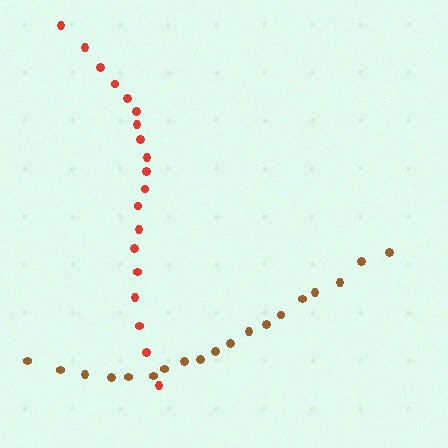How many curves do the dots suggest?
There are 2 distinct paths.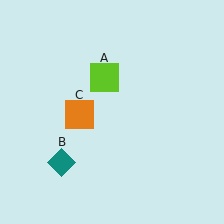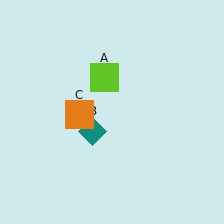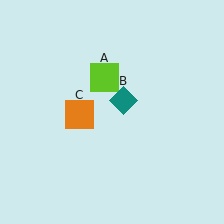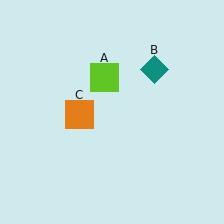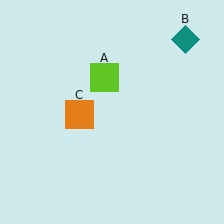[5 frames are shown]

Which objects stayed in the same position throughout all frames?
Lime square (object A) and orange square (object C) remained stationary.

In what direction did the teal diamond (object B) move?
The teal diamond (object B) moved up and to the right.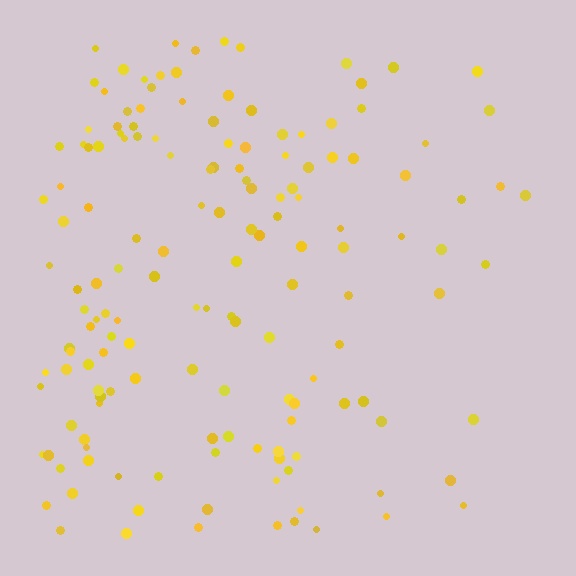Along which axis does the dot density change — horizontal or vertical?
Horizontal.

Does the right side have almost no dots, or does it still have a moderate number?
Still a moderate number, just noticeably fewer than the left.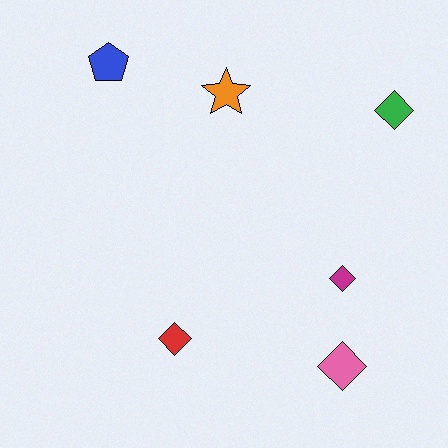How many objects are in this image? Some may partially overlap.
There are 6 objects.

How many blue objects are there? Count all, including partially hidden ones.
There is 1 blue object.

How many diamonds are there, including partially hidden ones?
There are 4 diamonds.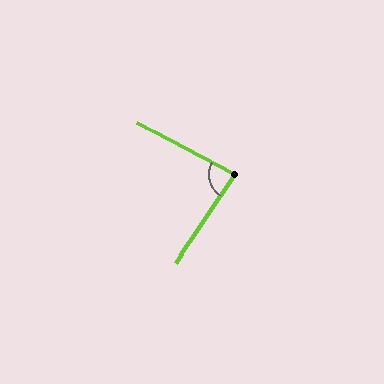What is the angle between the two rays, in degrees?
Approximately 84 degrees.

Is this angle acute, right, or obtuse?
It is acute.